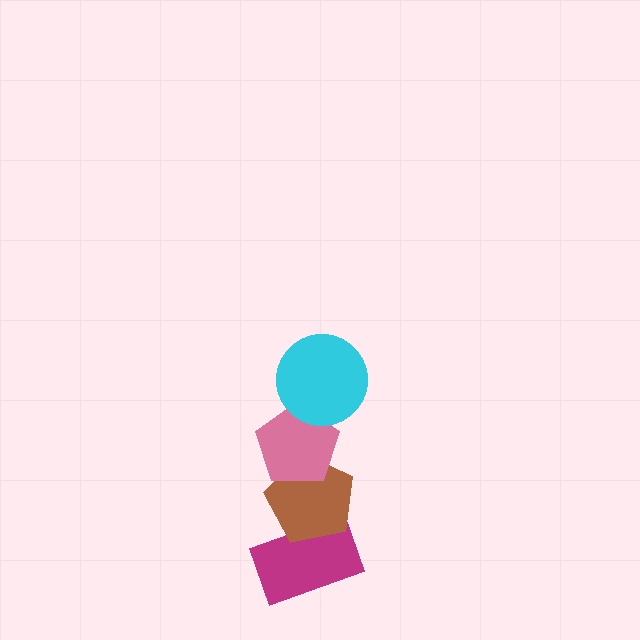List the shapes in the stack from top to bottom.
From top to bottom: the cyan circle, the pink pentagon, the brown pentagon, the magenta rectangle.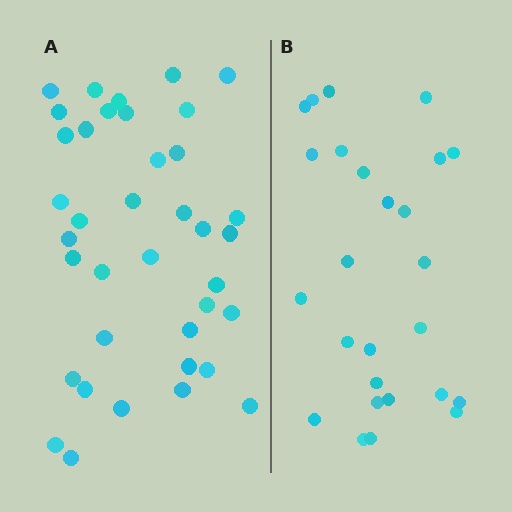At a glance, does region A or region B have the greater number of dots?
Region A (the left region) has more dots.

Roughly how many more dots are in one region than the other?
Region A has roughly 12 or so more dots than region B.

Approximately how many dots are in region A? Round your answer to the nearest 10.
About 40 dots. (The exact count is 38, which rounds to 40.)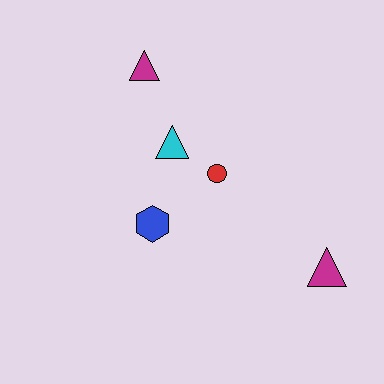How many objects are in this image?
There are 5 objects.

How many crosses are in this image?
There are no crosses.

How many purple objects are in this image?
There are no purple objects.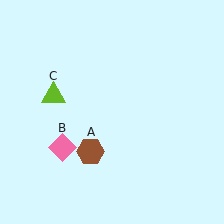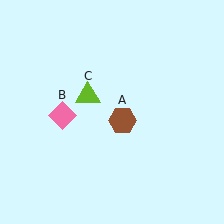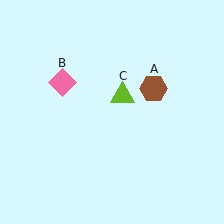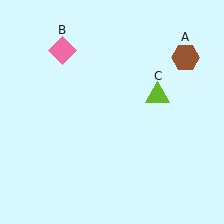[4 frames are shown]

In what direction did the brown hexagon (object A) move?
The brown hexagon (object A) moved up and to the right.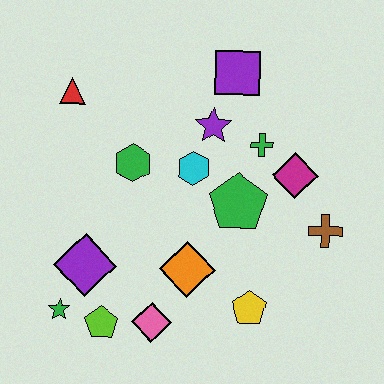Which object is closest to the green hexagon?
The cyan hexagon is closest to the green hexagon.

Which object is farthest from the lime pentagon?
The purple square is farthest from the lime pentagon.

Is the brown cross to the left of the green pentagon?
No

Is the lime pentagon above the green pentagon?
No